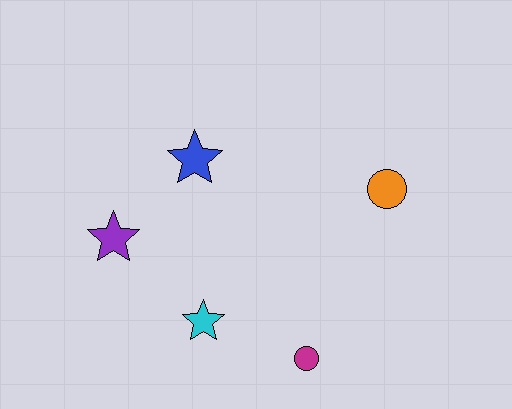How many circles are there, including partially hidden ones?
There are 2 circles.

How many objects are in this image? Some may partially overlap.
There are 5 objects.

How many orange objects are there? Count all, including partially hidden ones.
There is 1 orange object.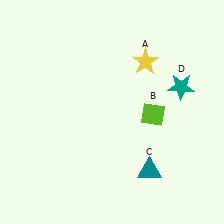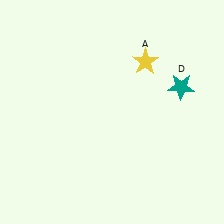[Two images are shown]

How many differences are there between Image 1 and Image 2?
There are 2 differences between the two images.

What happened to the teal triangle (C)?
The teal triangle (C) was removed in Image 2. It was in the bottom-right area of Image 1.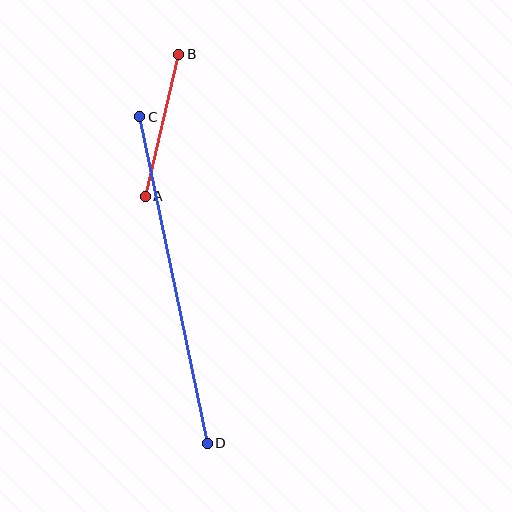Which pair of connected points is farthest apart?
Points C and D are farthest apart.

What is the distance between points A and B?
The distance is approximately 146 pixels.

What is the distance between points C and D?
The distance is approximately 333 pixels.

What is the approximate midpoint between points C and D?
The midpoint is at approximately (173, 280) pixels.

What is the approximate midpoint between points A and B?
The midpoint is at approximately (162, 125) pixels.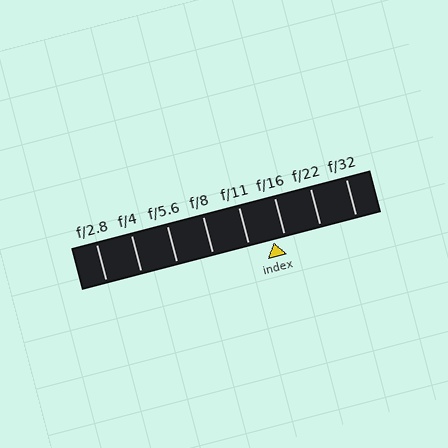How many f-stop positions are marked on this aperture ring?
There are 8 f-stop positions marked.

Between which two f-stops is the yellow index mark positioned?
The index mark is between f/11 and f/16.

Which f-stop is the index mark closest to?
The index mark is closest to f/16.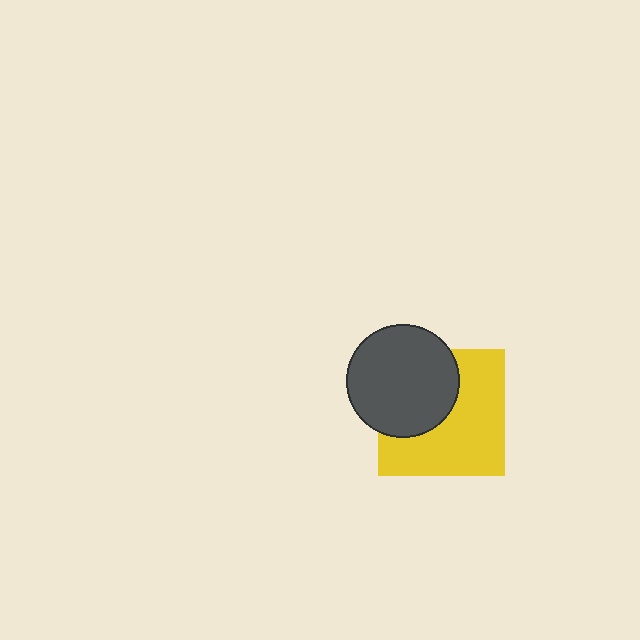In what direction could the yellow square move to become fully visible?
The yellow square could move toward the lower-right. That would shift it out from behind the dark gray circle entirely.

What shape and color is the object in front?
The object in front is a dark gray circle.